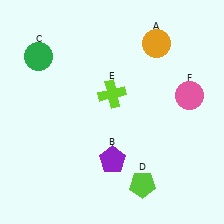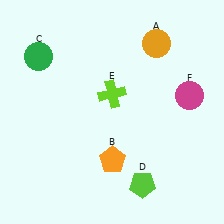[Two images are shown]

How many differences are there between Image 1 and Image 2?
There are 2 differences between the two images.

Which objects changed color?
B changed from purple to orange. F changed from pink to magenta.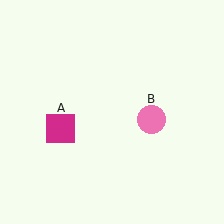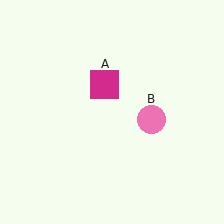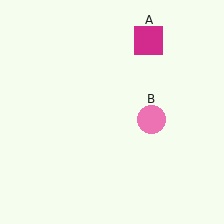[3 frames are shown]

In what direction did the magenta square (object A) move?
The magenta square (object A) moved up and to the right.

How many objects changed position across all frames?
1 object changed position: magenta square (object A).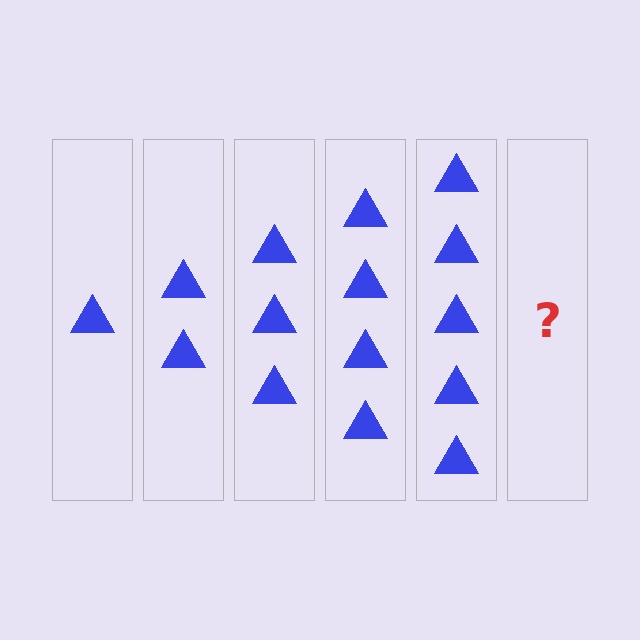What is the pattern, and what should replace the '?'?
The pattern is that each step adds one more triangle. The '?' should be 6 triangles.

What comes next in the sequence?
The next element should be 6 triangles.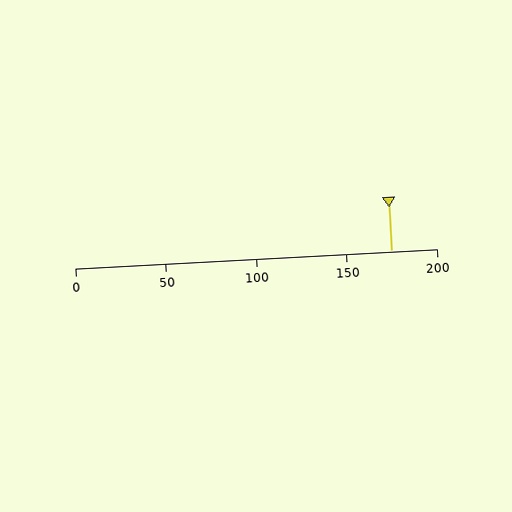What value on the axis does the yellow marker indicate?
The marker indicates approximately 175.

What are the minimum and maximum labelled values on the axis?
The axis runs from 0 to 200.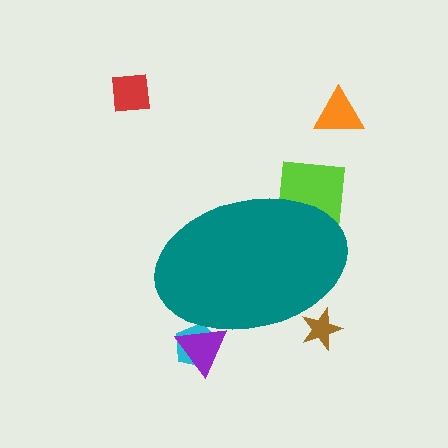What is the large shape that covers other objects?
A teal ellipse.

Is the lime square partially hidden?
Yes, the lime square is partially hidden behind the teal ellipse.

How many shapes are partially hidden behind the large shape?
4 shapes are partially hidden.